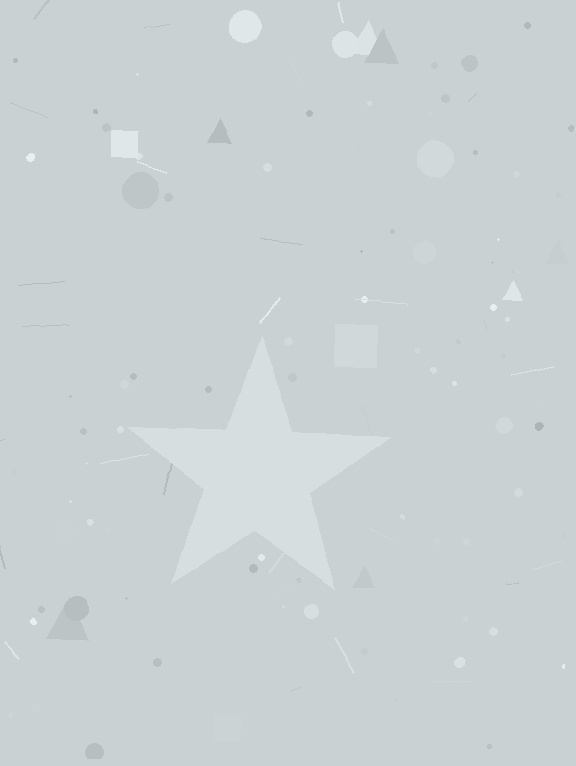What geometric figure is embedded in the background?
A star is embedded in the background.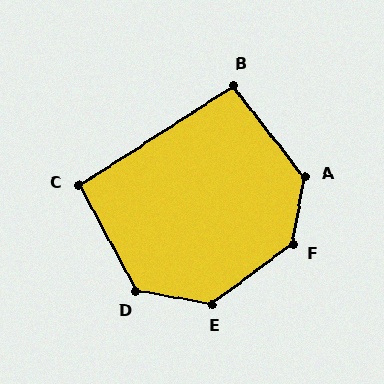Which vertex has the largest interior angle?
F, at approximately 136 degrees.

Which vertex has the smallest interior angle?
C, at approximately 94 degrees.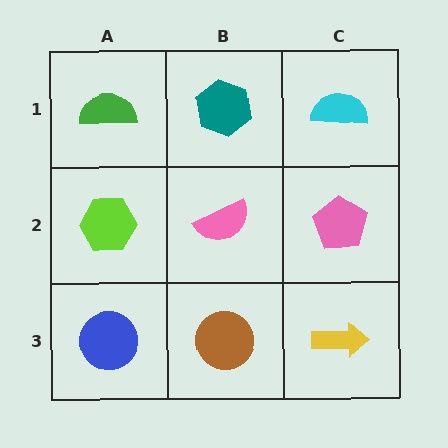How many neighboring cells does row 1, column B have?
3.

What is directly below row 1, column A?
A lime hexagon.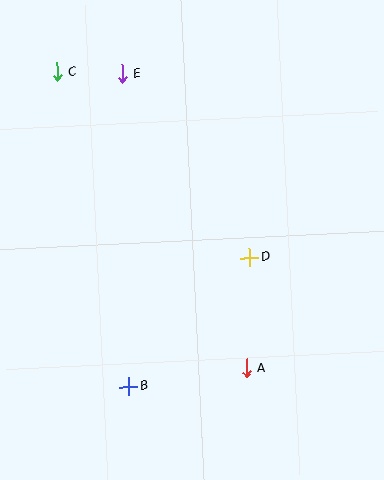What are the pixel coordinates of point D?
Point D is at (250, 258).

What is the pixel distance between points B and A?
The distance between B and A is 119 pixels.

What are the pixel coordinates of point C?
Point C is at (57, 72).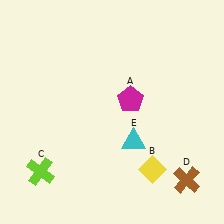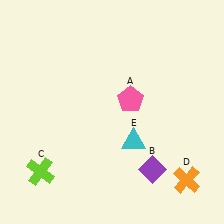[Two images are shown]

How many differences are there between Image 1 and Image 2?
There are 3 differences between the two images.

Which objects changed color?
A changed from magenta to pink. B changed from yellow to purple. D changed from brown to orange.